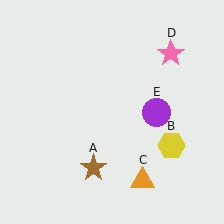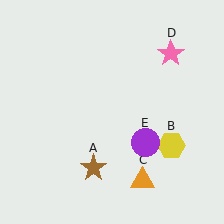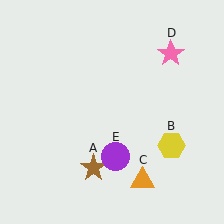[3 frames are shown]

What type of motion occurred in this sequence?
The purple circle (object E) rotated clockwise around the center of the scene.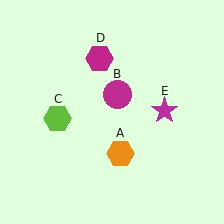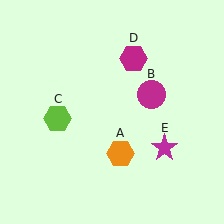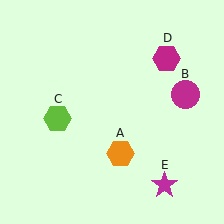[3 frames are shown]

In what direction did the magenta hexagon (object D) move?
The magenta hexagon (object D) moved right.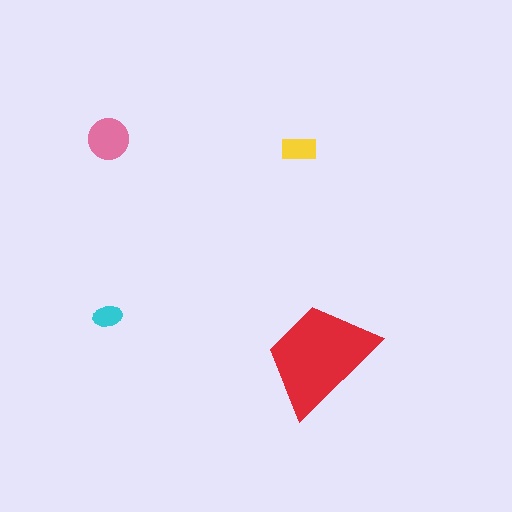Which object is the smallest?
The cyan ellipse.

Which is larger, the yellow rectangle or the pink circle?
The pink circle.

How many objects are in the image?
There are 4 objects in the image.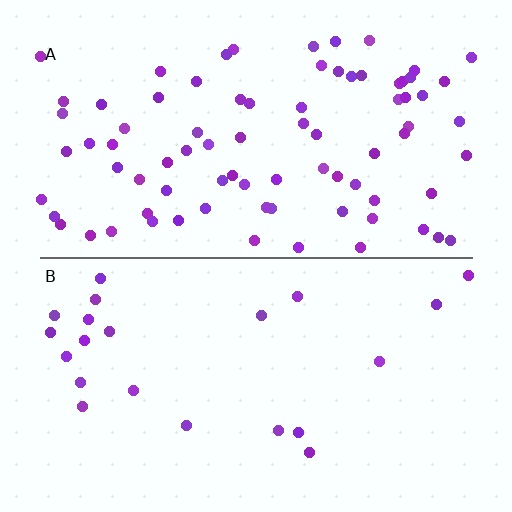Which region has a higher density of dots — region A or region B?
A (the top).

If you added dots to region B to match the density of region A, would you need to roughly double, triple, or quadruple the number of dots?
Approximately quadruple.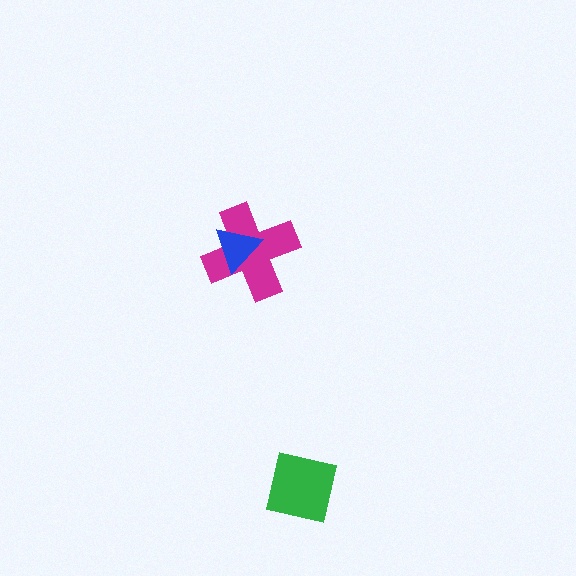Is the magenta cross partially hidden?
Yes, it is partially covered by another shape.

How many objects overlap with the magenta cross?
1 object overlaps with the magenta cross.